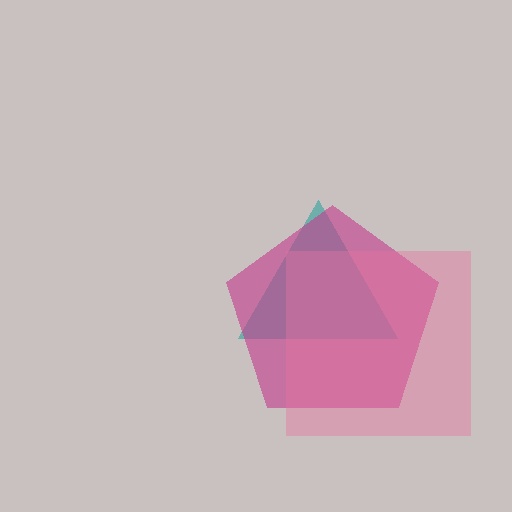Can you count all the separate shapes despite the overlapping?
Yes, there are 3 separate shapes.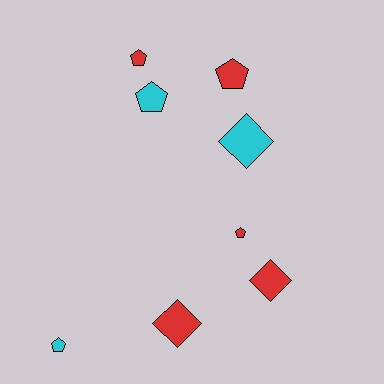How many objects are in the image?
There are 8 objects.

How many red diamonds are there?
There are 2 red diamonds.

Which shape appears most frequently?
Pentagon, with 5 objects.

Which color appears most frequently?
Red, with 5 objects.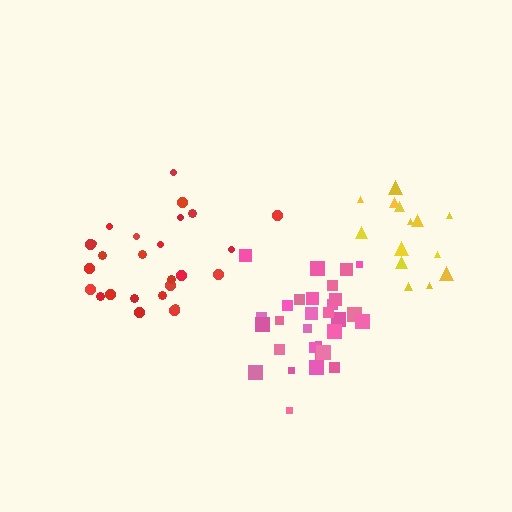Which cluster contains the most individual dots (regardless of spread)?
Pink (30).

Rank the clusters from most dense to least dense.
yellow, pink, red.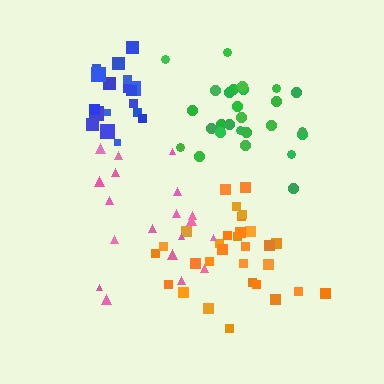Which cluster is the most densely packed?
Blue.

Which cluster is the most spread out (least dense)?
Pink.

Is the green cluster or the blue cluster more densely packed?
Blue.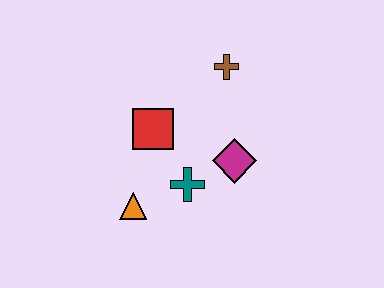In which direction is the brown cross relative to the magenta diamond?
The brown cross is above the magenta diamond.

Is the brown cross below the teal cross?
No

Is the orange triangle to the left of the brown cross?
Yes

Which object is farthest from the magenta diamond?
The orange triangle is farthest from the magenta diamond.